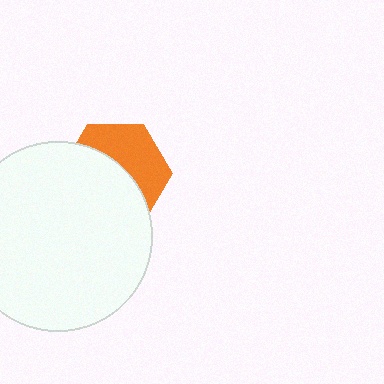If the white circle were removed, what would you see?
You would see the complete orange hexagon.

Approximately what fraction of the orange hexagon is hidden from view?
Roughly 56% of the orange hexagon is hidden behind the white circle.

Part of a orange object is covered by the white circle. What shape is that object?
It is a hexagon.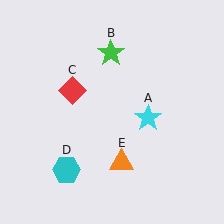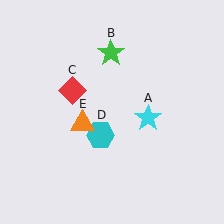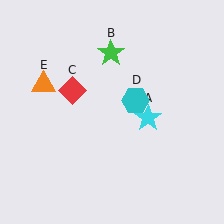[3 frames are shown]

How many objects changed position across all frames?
2 objects changed position: cyan hexagon (object D), orange triangle (object E).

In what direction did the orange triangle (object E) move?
The orange triangle (object E) moved up and to the left.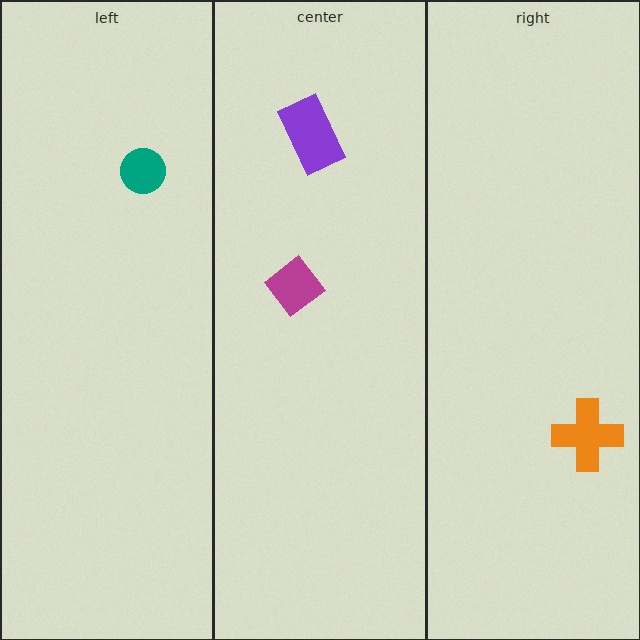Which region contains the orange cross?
The right region.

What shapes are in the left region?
The teal circle.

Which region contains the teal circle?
The left region.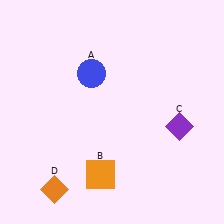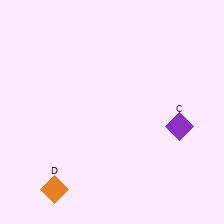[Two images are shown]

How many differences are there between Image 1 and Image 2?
There are 2 differences between the two images.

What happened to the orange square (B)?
The orange square (B) was removed in Image 2. It was in the bottom-left area of Image 1.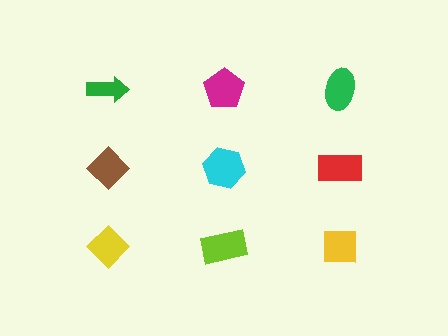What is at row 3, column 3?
A yellow square.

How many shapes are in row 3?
3 shapes.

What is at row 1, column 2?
A magenta pentagon.